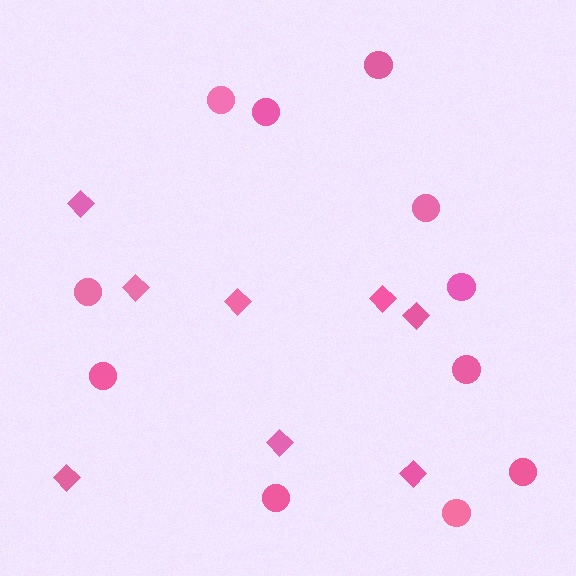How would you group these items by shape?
There are 2 groups: one group of circles (11) and one group of diamonds (8).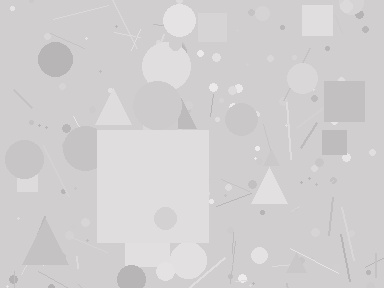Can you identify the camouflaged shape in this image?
The camouflaged shape is a square.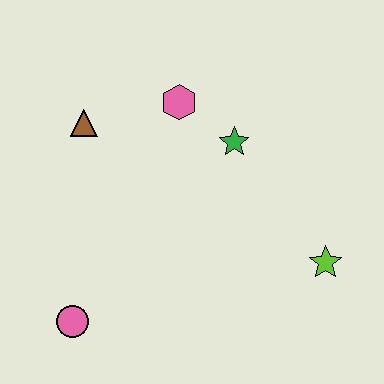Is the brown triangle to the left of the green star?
Yes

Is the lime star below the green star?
Yes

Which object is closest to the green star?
The pink hexagon is closest to the green star.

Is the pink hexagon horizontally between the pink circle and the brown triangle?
No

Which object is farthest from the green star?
The pink circle is farthest from the green star.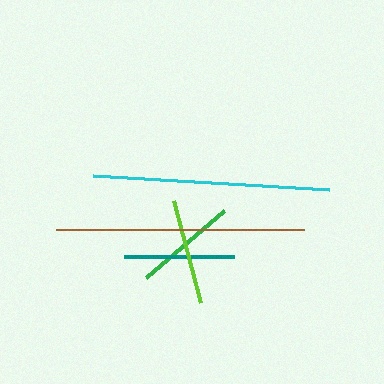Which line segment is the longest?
The brown line is the longest at approximately 248 pixels.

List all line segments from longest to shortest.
From longest to shortest: brown, cyan, teal, lime, green.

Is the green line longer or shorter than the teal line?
The teal line is longer than the green line.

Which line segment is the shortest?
The green line is the shortest at approximately 103 pixels.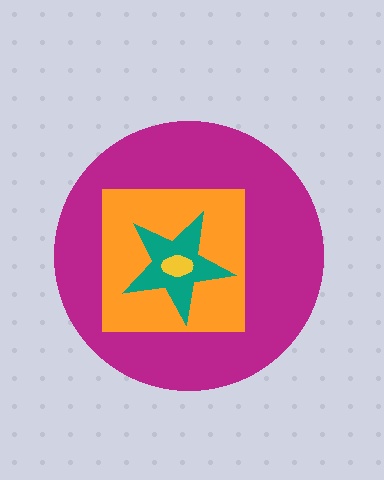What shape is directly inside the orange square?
The teal star.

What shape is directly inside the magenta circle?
The orange square.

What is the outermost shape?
The magenta circle.